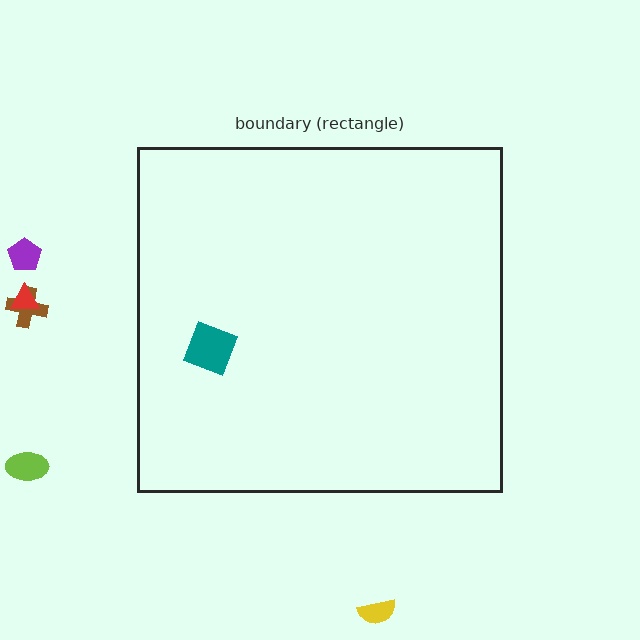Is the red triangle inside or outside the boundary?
Outside.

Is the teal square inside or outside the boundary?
Inside.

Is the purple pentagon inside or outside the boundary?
Outside.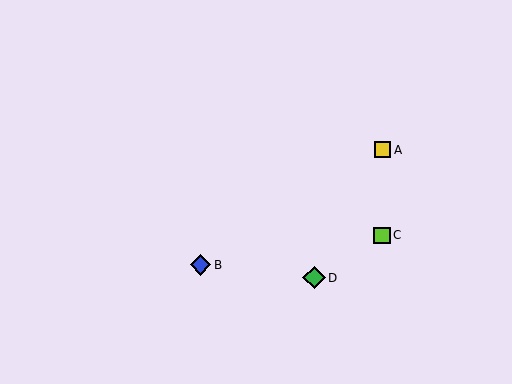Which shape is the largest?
The green diamond (labeled D) is the largest.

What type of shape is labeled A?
Shape A is a yellow square.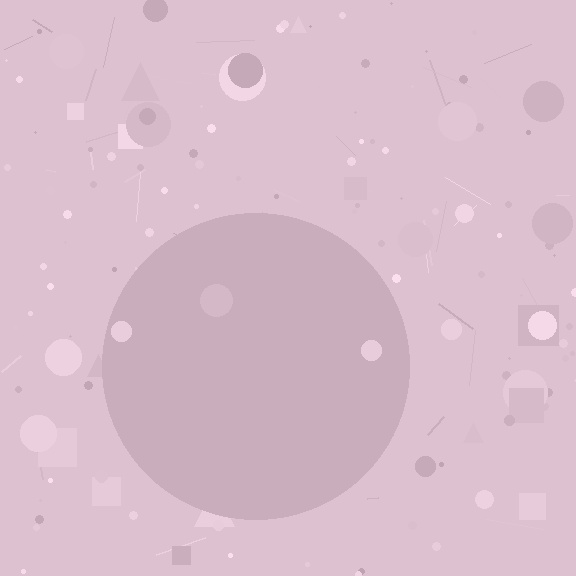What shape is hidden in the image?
A circle is hidden in the image.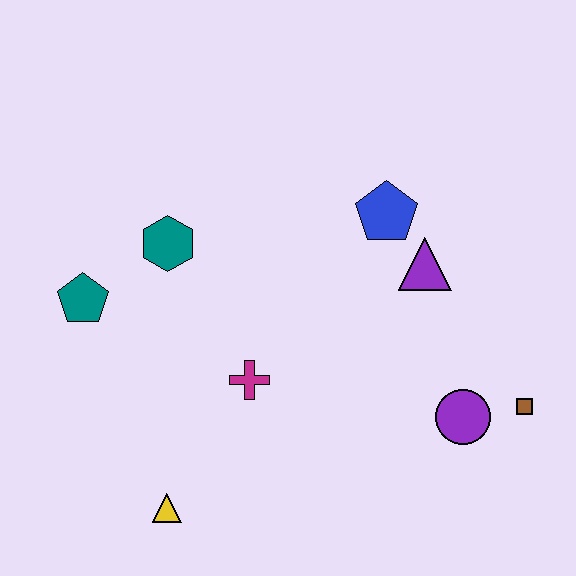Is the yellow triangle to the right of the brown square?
No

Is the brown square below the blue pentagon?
Yes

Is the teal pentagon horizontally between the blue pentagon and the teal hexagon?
No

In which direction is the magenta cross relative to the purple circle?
The magenta cross is to the left of the purple circle.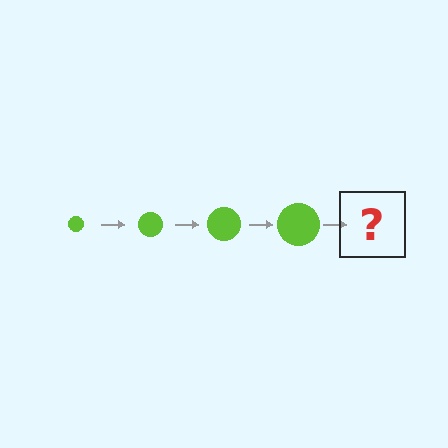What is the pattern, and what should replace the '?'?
The pattern is that the circle gets progressively larger each step. The '?' should be a lime circle, larger than the previous one.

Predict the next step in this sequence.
The next step is a lime circle, larger than the previous one.